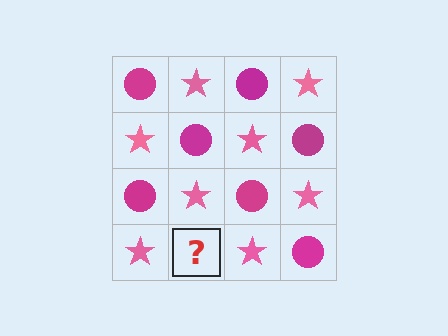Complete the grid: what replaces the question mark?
The question mark should be replaced with a magenta circle.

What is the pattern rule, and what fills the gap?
The rule is that it alternates magenta circle and pink star in a checkerboard pattern. The gap should be filled with a magenta circle.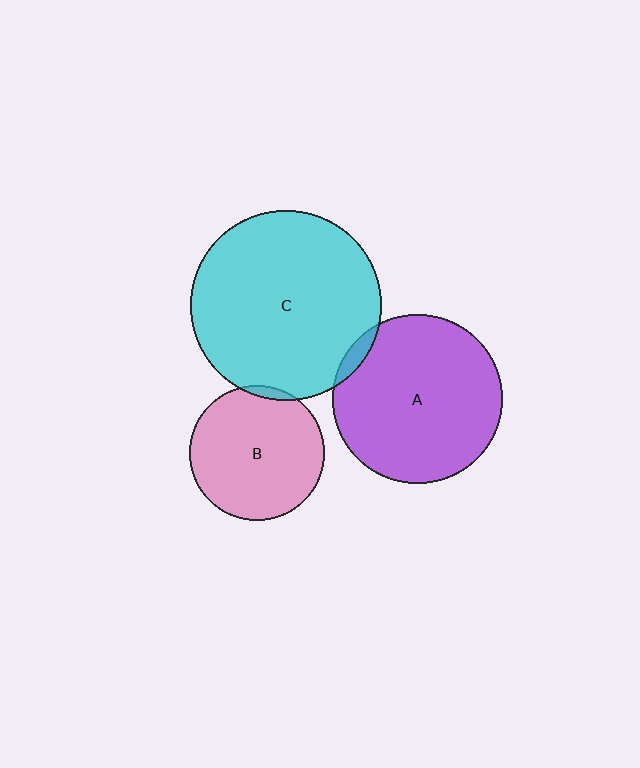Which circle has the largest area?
Circle C (cyan).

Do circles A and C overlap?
Yes.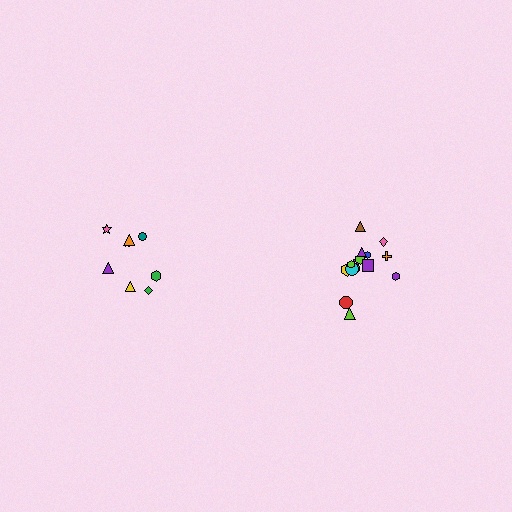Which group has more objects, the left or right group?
The right group.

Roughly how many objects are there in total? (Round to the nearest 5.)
Roughly 25 objects in total.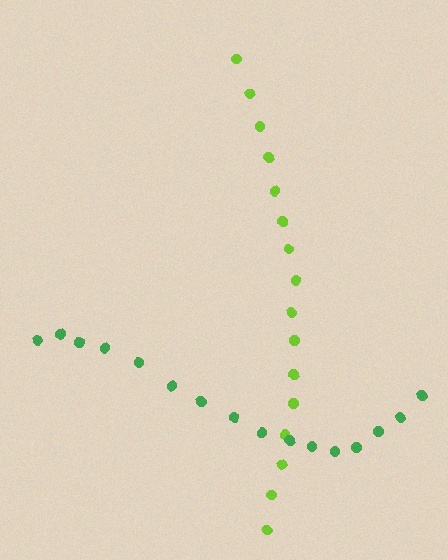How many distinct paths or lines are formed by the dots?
There are 2 distinct paths.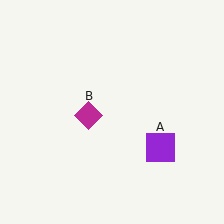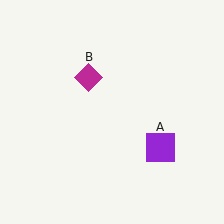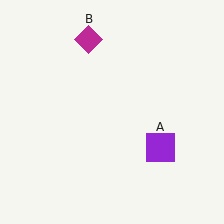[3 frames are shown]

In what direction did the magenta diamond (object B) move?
The magenta diamond (object B) moved up.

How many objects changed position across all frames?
1 object changed position: magenta diamond (object B).